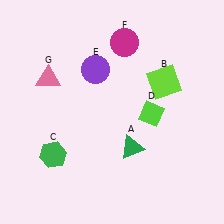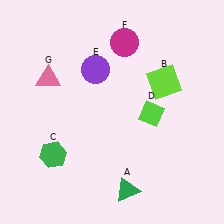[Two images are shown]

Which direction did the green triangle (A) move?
The green triangle (A) moved down.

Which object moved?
The green triangle (A) moved down.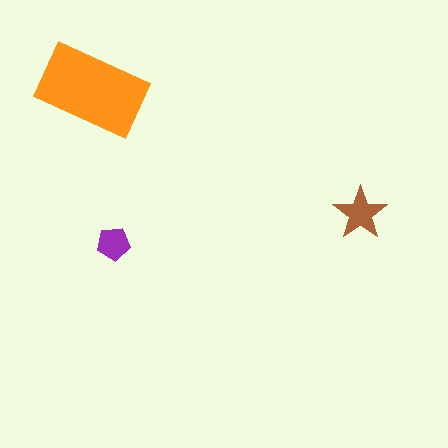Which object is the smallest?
The purple pentagon.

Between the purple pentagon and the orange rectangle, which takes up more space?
The orange rectangle.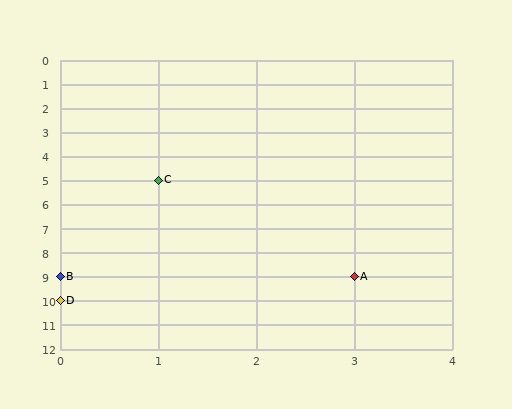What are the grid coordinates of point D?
Point D is at grid coordinates (0, 10).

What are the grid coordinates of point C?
Point C is at grid coordinates (1, 5).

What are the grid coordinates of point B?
Point B is at grid coordinates (0, 9).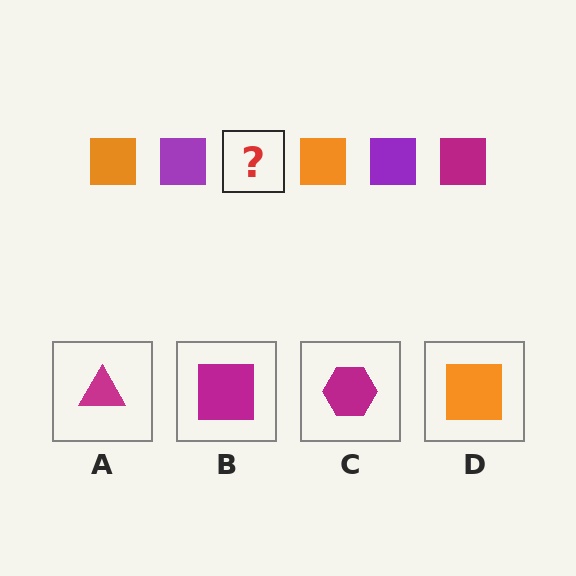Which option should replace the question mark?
Option B.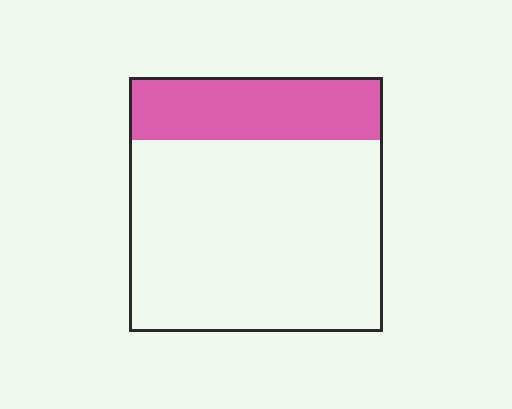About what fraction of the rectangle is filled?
About one quarter (1/4).